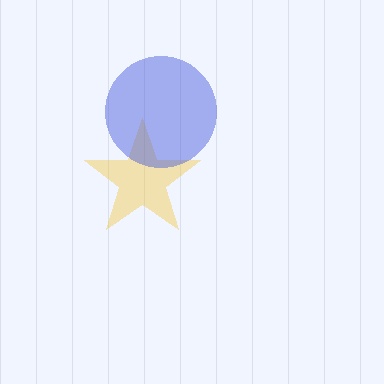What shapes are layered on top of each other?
The layered shapes are: a yellow star, a blue circle.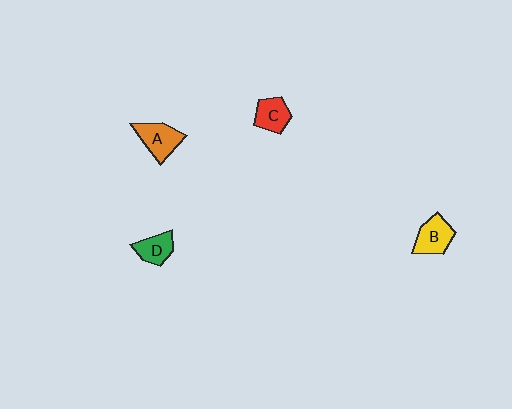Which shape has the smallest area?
Shape D (green).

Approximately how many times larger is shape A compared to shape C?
Approximately 1.2 times.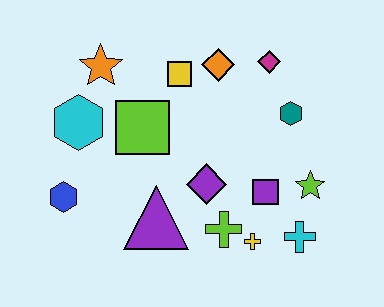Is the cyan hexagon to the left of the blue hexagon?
No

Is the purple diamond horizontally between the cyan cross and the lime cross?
No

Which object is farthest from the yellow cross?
The orange star is farthest from the yellow cross.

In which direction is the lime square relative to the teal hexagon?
The lime square is to the left of the teal hexagon.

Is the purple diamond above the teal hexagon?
No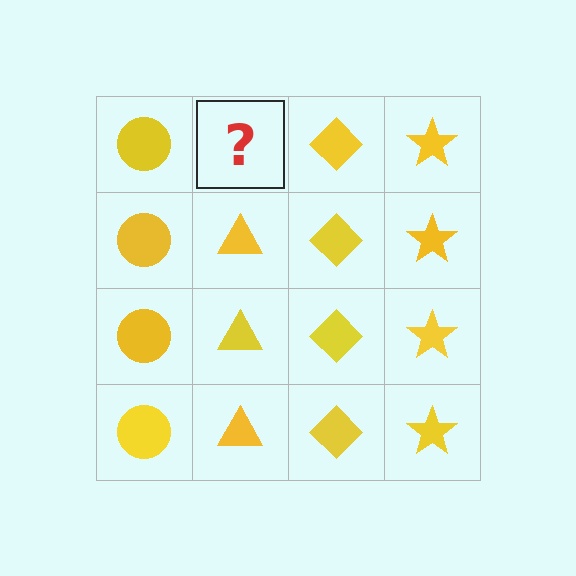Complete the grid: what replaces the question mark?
The question mark should be replaced with a yellow triangle.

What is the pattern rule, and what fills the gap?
The rule is that each column has a consistent shape. The gap should be filled with a yellow triangle.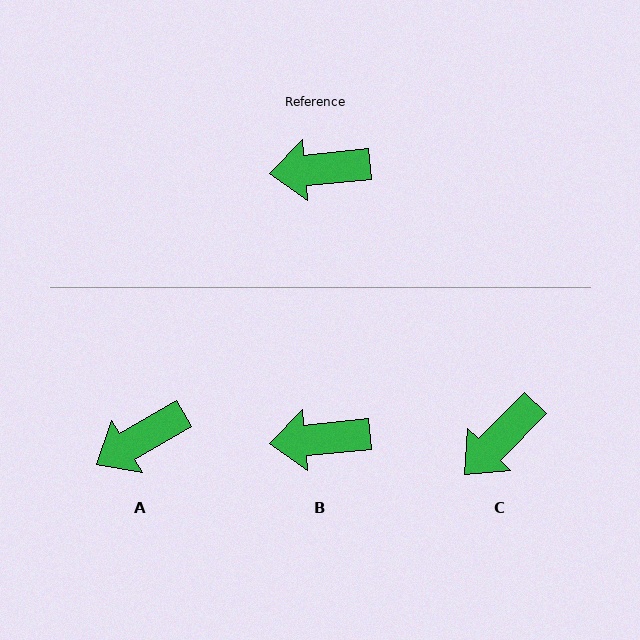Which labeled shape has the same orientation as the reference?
B.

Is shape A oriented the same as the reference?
No, it is off by about 25 degrees.